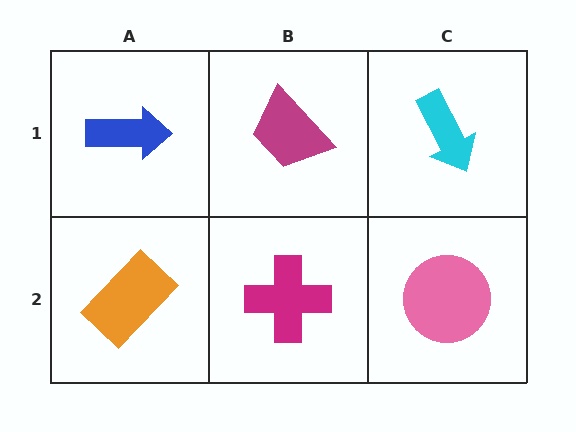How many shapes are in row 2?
3 shapes.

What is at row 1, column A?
A blue arrow.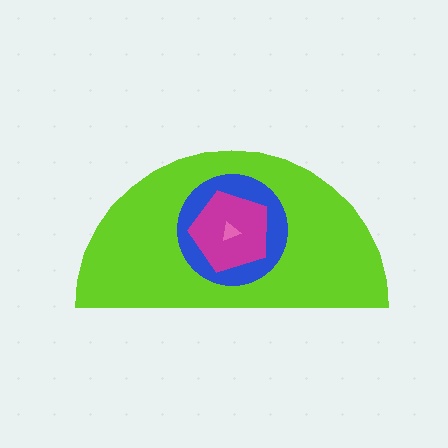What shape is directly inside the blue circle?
The magenta pentagon.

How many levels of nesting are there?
4.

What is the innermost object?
The pink triangle.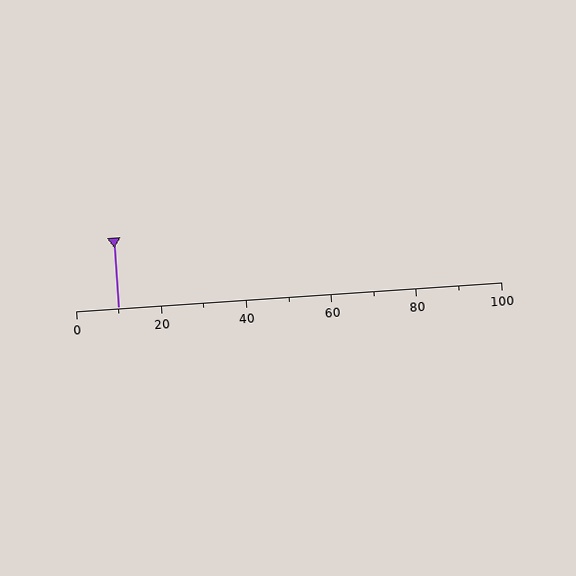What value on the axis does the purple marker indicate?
The marker indicates approximately 10.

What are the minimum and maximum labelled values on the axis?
The axis runs from 0 to 100.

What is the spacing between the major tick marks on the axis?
The major ticks are spaced 20 apart.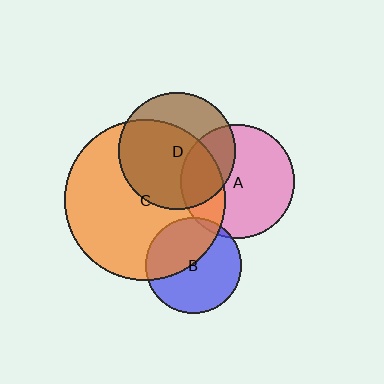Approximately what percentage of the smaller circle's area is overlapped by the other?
Approximately 65%.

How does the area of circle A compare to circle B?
Approximately 1.4 times.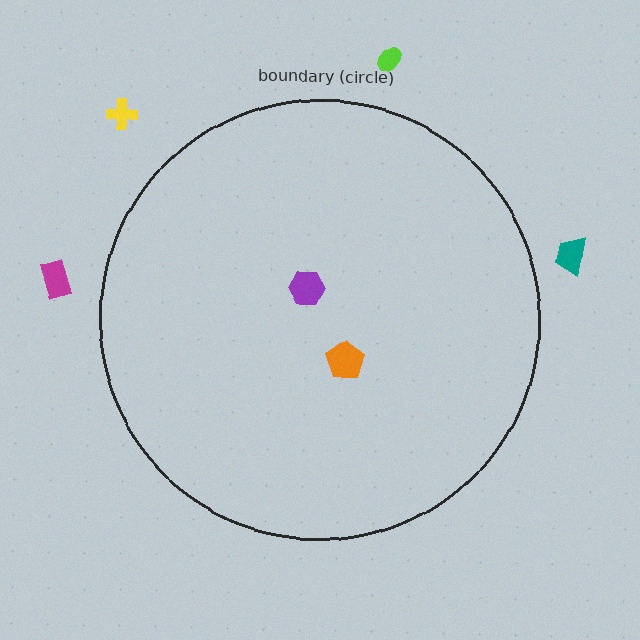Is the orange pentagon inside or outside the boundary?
Inside.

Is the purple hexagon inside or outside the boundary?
Inside.